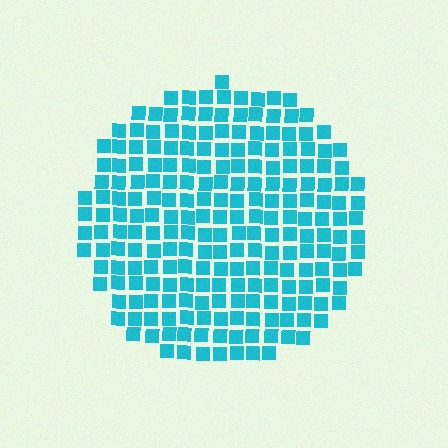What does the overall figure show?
The overall figure shows a circle.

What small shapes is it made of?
It is made of small squares.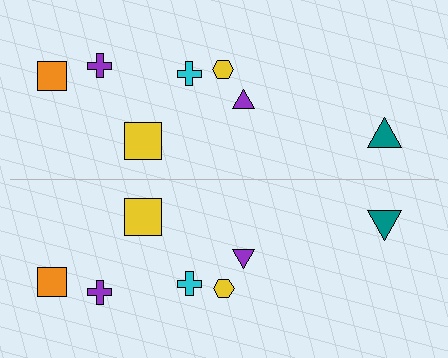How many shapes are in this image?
There are 14 shapes in this image.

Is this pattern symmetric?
Yes, this pattern has bilateral (reflection) symmetry.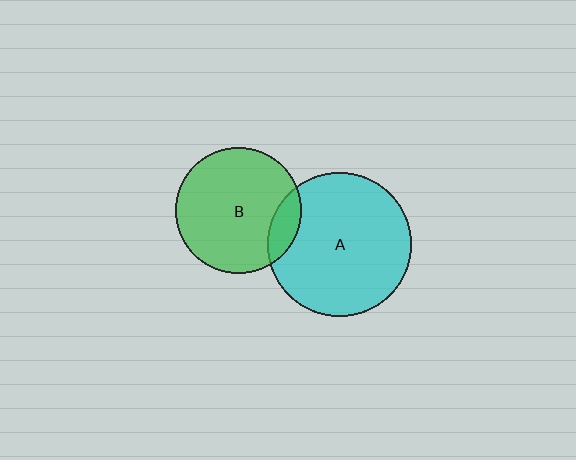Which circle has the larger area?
Circle A (cyan).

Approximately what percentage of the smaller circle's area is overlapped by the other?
Approximately 15%.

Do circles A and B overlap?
Yes.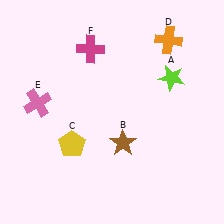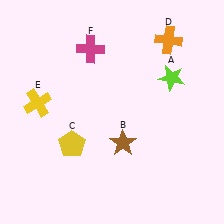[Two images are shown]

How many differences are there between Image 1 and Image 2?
There is 1 difference between the two images.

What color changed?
The cross (E) changed from pink in Image 1 to yellow in Image 2.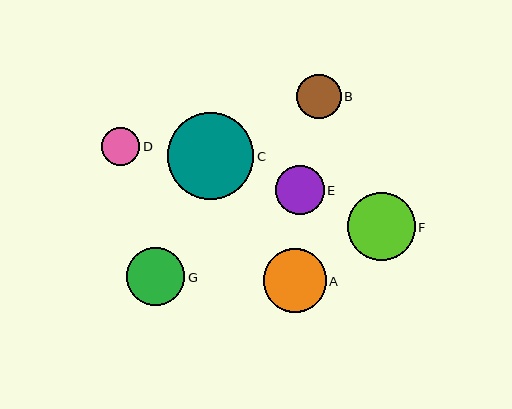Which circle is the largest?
Circle C is the largest with a size of approximately 87 pixels.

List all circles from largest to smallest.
From largest to smallest: C, F, A, G, E, B, D.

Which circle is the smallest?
Circle D is the smallest with a size of approximately 39 pixels.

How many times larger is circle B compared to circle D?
Circle B is approximately 1.1 times the size of circle D.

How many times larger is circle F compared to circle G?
Circle F is approximately 1.2 times the size of circle G.